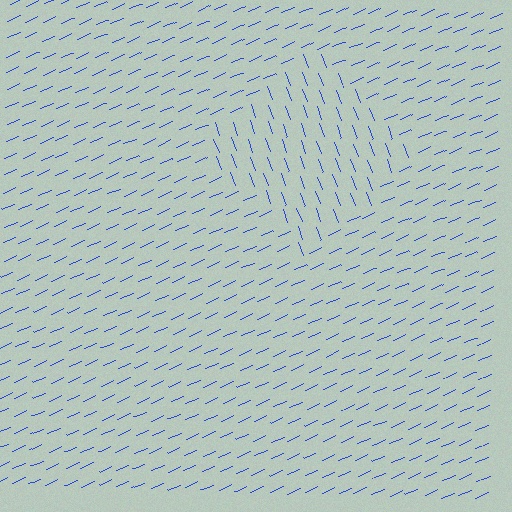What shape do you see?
I see a diamond.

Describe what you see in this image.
The image is filled with small blue line segments. A diamond region in the image has lines oriented differently from the surrounding lines, creating a visible texture boundary.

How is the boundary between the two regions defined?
The boundary is defined purely by a change in line orientation (approximately 86 degrees difference). All lines are the same color and thickness.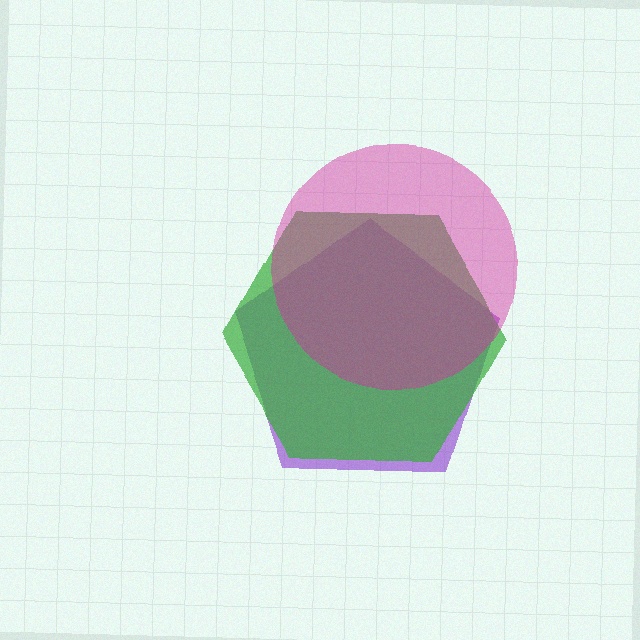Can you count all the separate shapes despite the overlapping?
Yes, there are 3 separate shapes.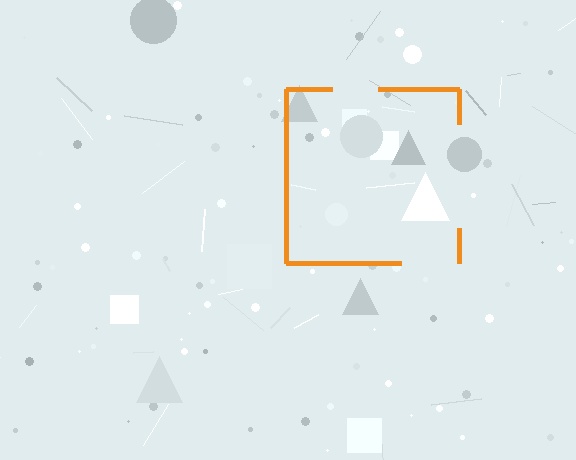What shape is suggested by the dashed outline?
The dashed outline suggests a square.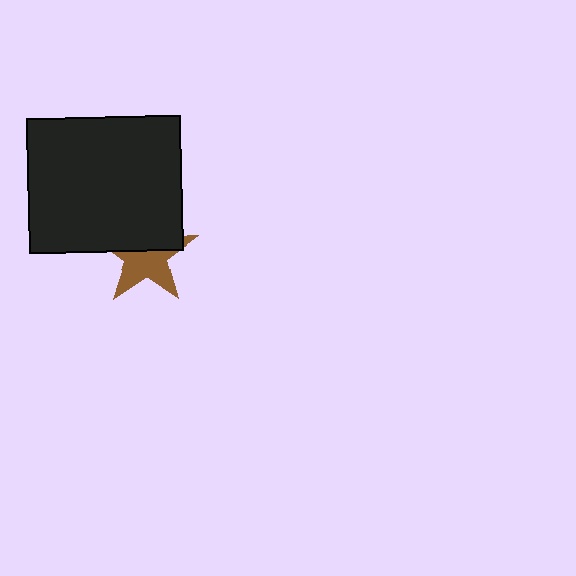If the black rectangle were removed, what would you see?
You would see the complete brown star.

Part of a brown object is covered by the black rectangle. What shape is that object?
It is a star.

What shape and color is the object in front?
The object in front is a black rectangle.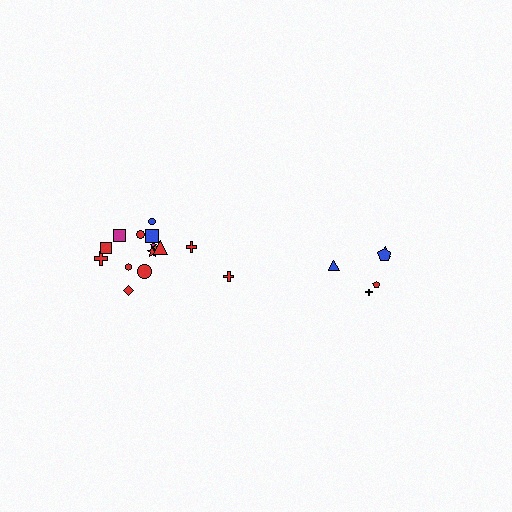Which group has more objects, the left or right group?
The left group.